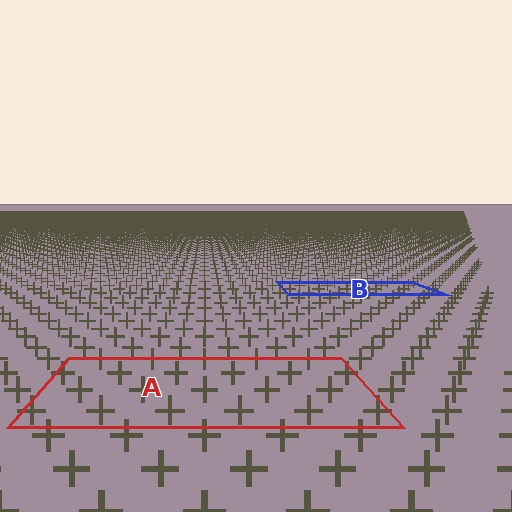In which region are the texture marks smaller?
The texture marks are smaller in region B, because it is farther away.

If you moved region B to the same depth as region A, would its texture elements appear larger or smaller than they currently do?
They would appear larger. At a closer depth, the same texture elements are projected at a bigger on-screen size.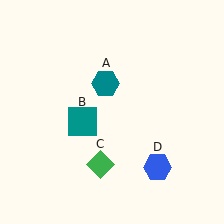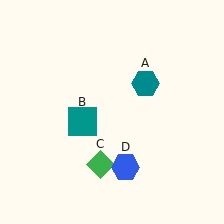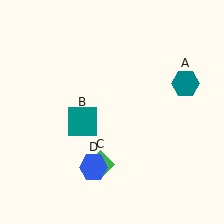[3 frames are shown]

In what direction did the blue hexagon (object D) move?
The blue hexagon (object D) moved left.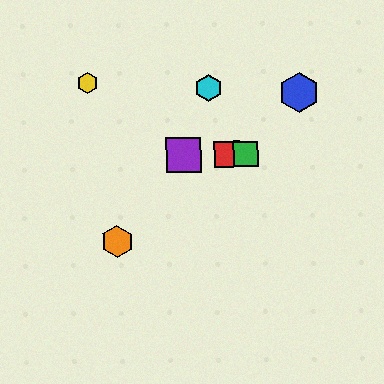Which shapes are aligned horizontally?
The red square, the green square, the purple square are aligned horizontally.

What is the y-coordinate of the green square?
The green square is at y≈154.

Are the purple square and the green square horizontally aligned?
Yes, both are at y≈155.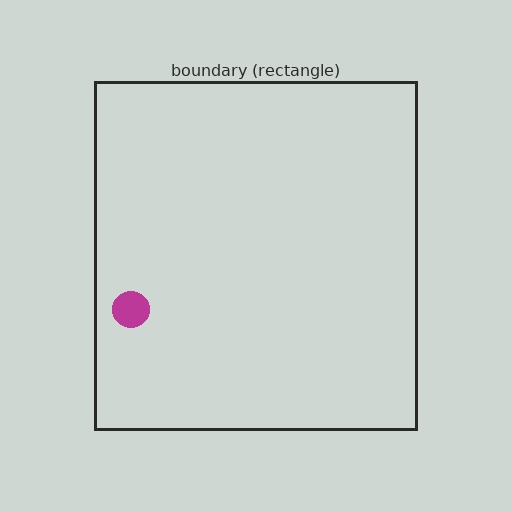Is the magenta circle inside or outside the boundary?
Inside.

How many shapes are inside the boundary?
1 inside, 0 outside.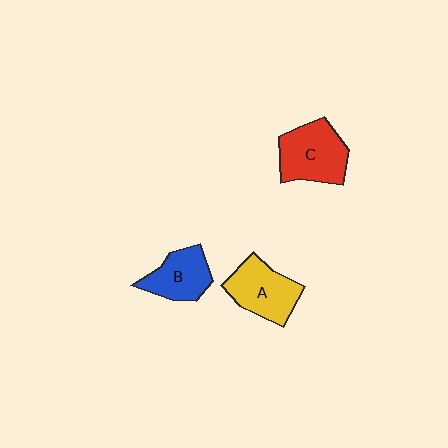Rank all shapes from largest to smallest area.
From largest to smallest: C (red), A (yellow), B (blue).